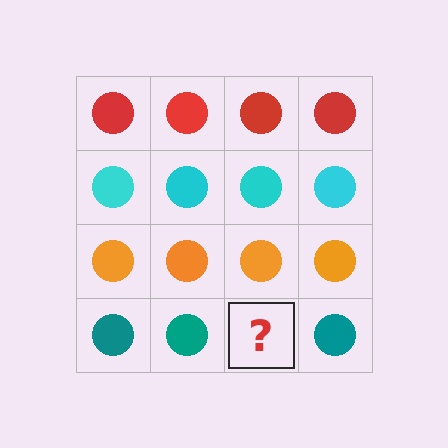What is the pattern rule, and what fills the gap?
The rule is that each row has a consistent color. The gap should be filled with a teal circle.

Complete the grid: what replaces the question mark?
The question mark should be replaced with a teal circle.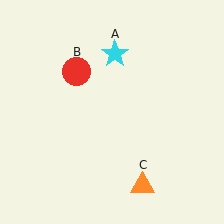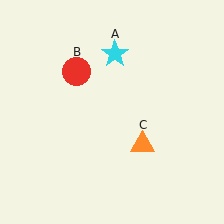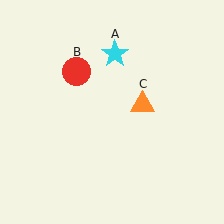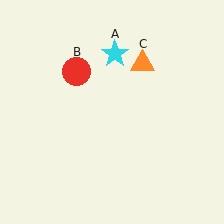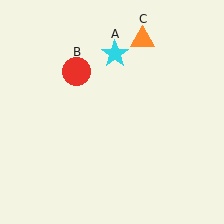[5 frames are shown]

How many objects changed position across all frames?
1 object changed position: orange triangle (object C).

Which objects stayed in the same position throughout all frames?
Cyan star (object A) and red circle (object B) remained stationary.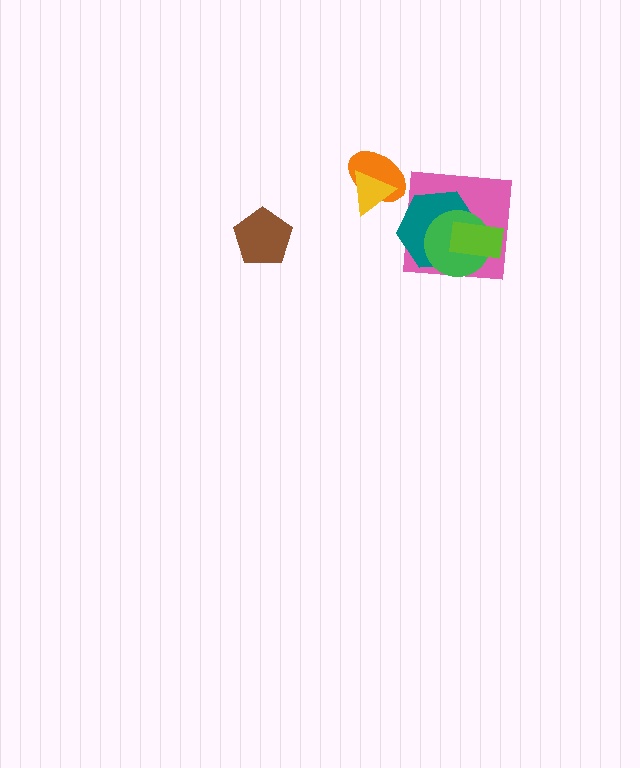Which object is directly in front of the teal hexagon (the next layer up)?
The green circle is directly in front of the teal hexagon.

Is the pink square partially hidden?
Yes, it is partially covered by another shape.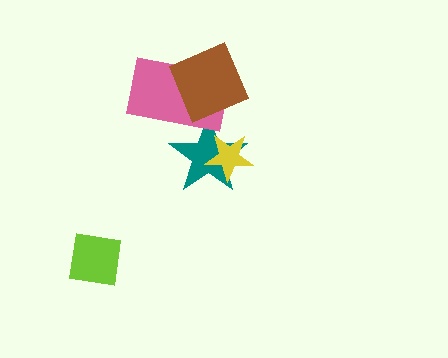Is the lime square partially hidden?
No, no other shape covers it.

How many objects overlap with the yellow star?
1 object overlaps with the yellow star.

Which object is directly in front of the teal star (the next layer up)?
The pink rectangle is directly in front of the teal star.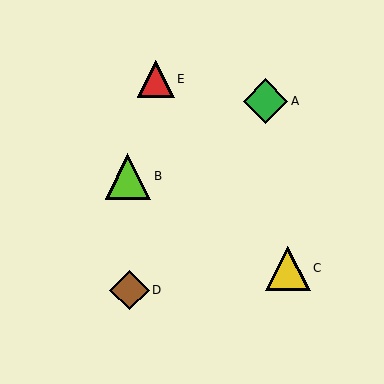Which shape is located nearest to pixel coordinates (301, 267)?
The yellow triangle (labeled C) at (288, 268) is nearest to that location.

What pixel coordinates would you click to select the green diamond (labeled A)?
Click at (266, 101) to select the green diamond A.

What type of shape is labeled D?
Shape D is a brown diamond.